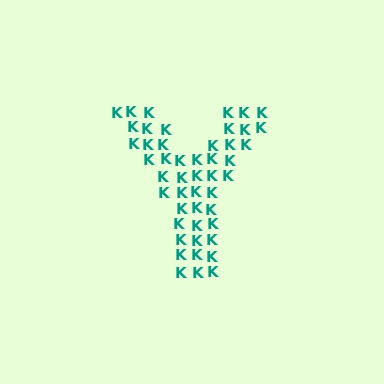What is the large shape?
The large shape is the letter Y.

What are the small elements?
The small elements are letter K's.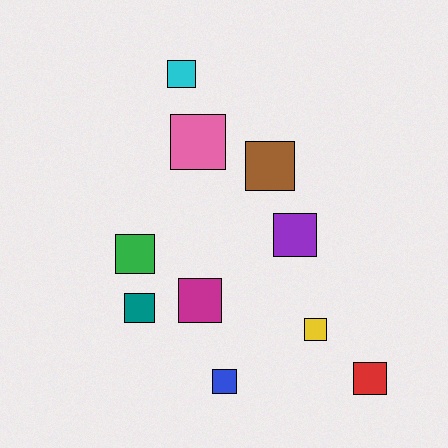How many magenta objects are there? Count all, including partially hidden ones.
There is 1 magenta object.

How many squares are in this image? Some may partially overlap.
There are 10 squares.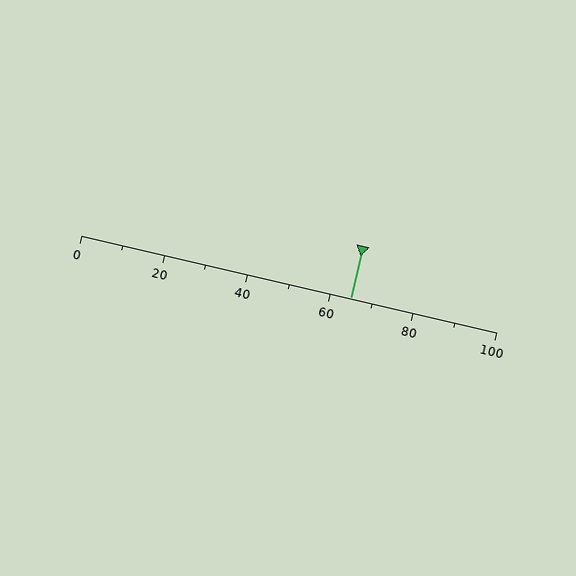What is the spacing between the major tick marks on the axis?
The major ticks are spaced 20 apart.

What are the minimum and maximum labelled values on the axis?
The axis runs from 0 to 100.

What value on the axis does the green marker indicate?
The marker indicates approximately 65.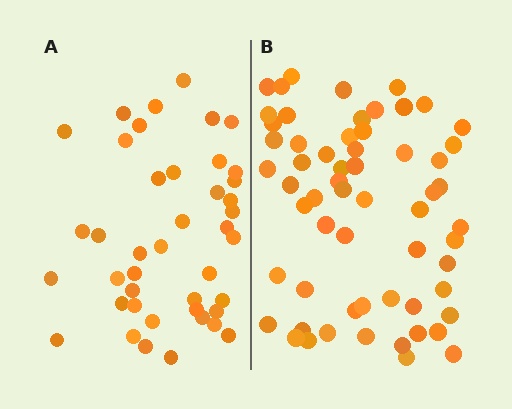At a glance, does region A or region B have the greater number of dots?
Region B (the right region) has more dots.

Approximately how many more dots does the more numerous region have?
Region B has approximately 20 more dots than region A.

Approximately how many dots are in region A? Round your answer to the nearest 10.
About 40 dots. (The exact count is 42, which rounds to 40.)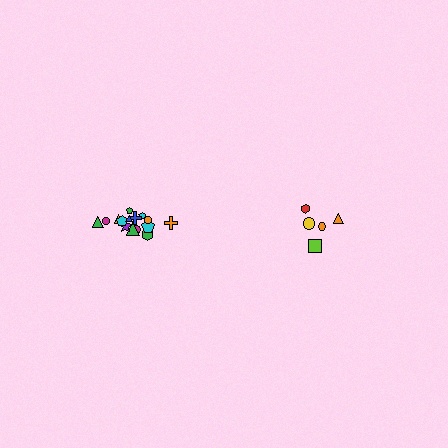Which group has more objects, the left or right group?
The left group.